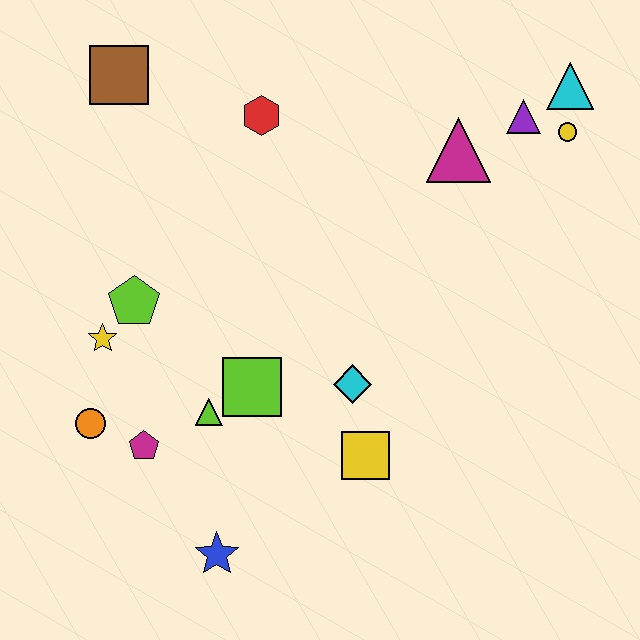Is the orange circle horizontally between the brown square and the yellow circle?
No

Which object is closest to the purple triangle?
The yellow circle is closest to the purple triangle.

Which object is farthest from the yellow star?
The cyan triangle is farthest from the yellow star.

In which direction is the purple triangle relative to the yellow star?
The purple triangle is to the right of the yellow star.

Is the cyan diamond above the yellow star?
No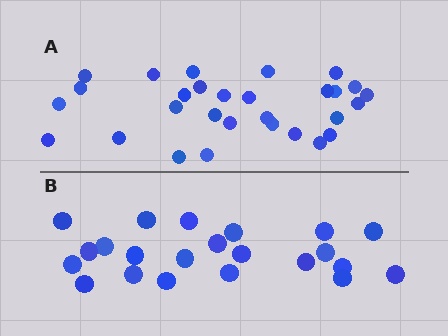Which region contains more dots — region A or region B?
Region A (the top region) has more dots.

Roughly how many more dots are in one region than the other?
Region A has roughly 8 or so more dots than region B.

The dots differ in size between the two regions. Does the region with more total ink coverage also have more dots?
No. Region B has more total ink coverage because its dots are larger, but region A actually contains more individual dots. Total area can be misleading — the number of items is what matters here.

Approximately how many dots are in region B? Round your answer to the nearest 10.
About 20 dots. (The exact count is 22, which rounds to 20.)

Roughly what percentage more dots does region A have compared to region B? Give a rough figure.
About 30% more.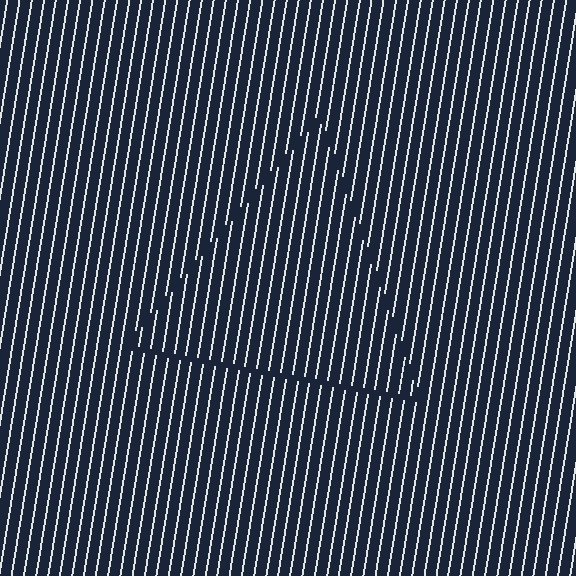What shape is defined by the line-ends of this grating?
An illusory triangle. The interior of the shape contains the same grating, shifted by half a period — the contour is defined by the phase discontinuity where line-ends from the inner and outer gratings abut.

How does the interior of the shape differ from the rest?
The interior of the shape contains the same grating, shifted by half a period — the contour is defined by the phase discontinuity where line-ends from the inner and outer gratings abut.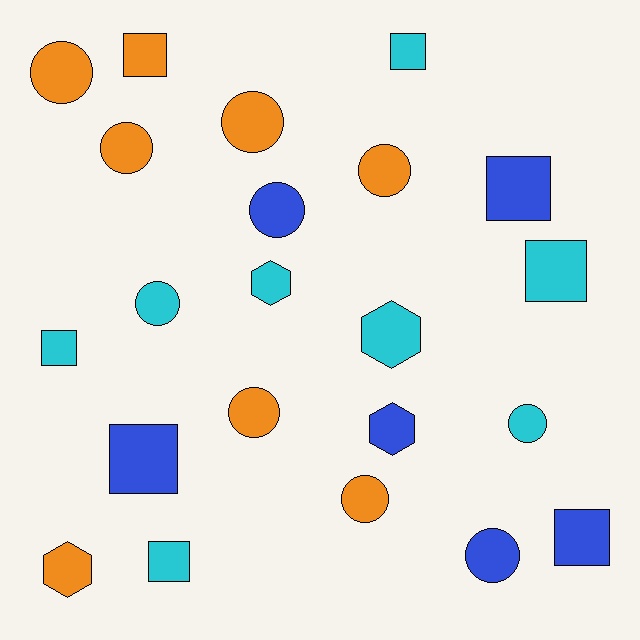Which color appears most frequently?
Cyan, with 8 objects.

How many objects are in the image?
There are 22 objects.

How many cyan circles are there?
There are 2 cyan circles.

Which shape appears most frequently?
Circle, with 10 objects.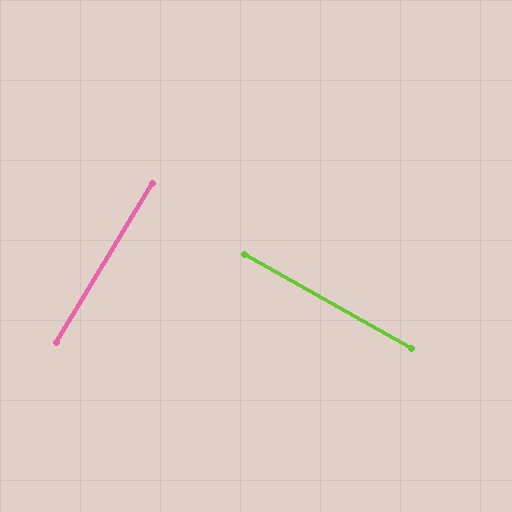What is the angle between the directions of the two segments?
Approximately 88 degrees.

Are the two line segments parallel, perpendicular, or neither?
Perpendicular — they meet at approximately 88°.